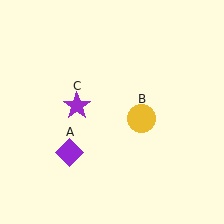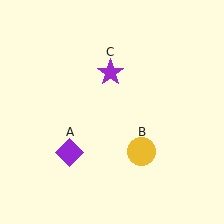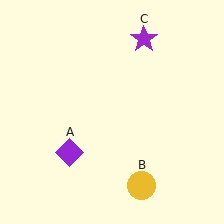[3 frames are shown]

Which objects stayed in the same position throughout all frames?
Purple diamond (object A) remained stationary.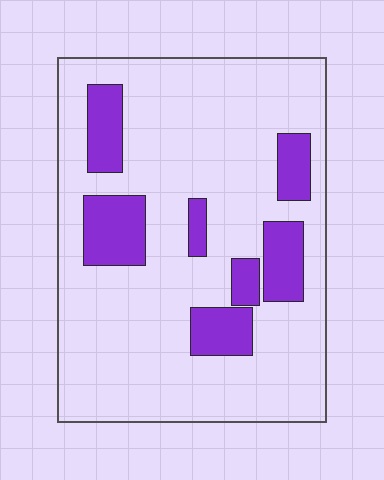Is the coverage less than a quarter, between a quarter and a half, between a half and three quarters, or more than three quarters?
Less than a quarter.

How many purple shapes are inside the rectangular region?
7.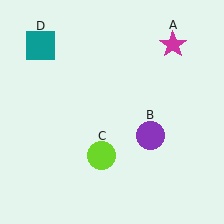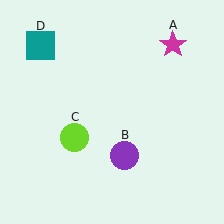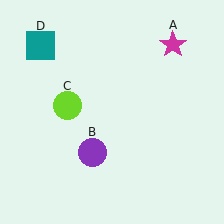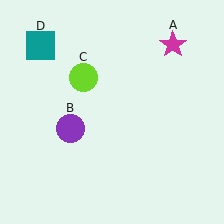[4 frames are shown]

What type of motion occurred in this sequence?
The purple circle (object B), lime circle (object C) rotated clockwise around the center of the scene.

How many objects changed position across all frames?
2 objects changed position: purple circle (object B), lime circle (object C).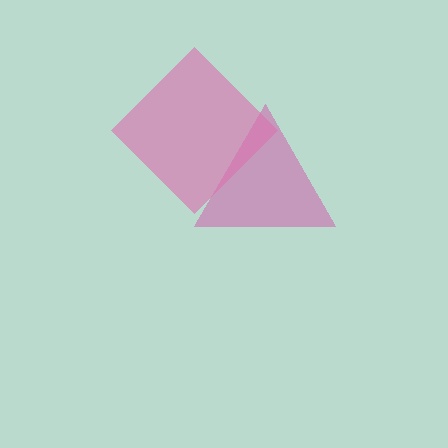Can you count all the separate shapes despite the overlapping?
Yes, there are 2 separate shapes.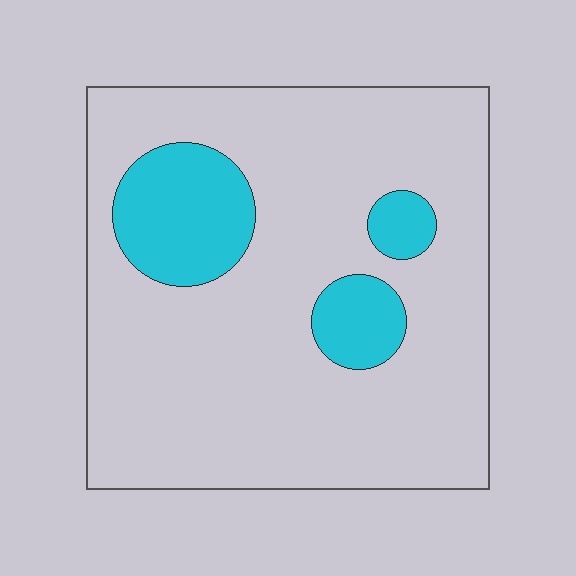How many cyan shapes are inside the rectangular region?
3.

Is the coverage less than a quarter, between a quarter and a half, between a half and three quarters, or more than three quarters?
Less than a quarter.